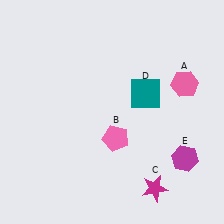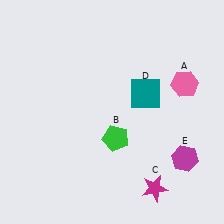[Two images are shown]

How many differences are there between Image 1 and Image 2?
There is 1 difference between the two images.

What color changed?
The pentagon (B) changed from pink in Image 1 to green in Image 2.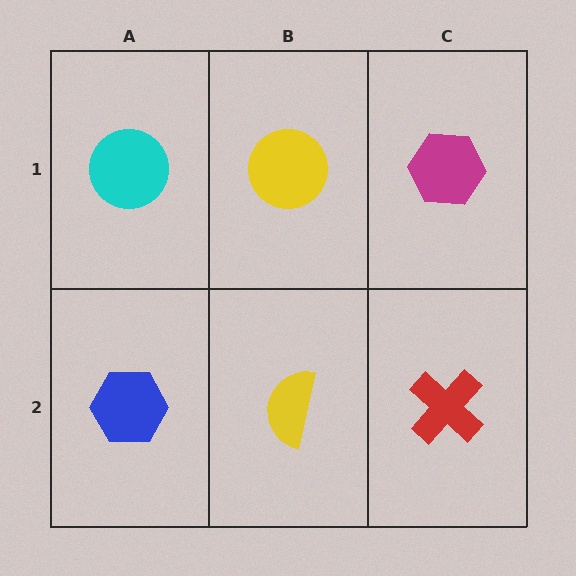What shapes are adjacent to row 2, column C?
A magenta hexagon (row 1, column C), a yellow semicircle (row 2, column B).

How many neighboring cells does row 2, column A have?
2.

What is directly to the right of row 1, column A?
A yellow circle.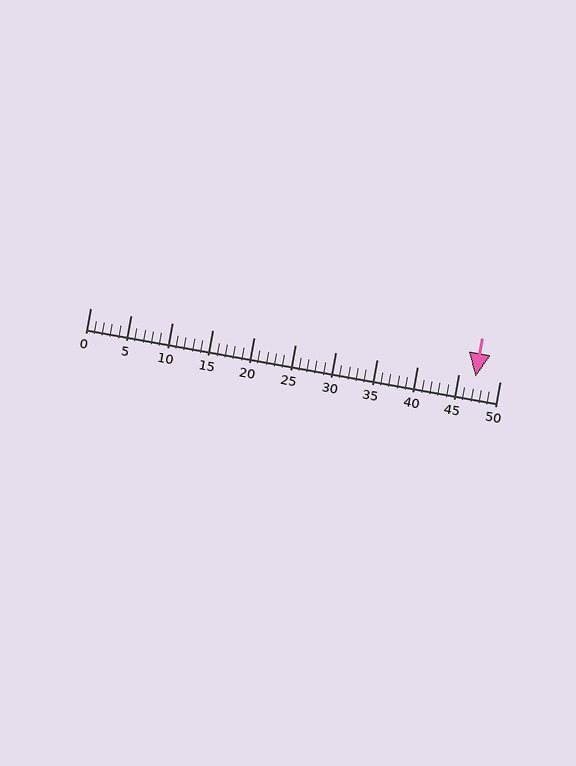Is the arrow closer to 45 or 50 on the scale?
The arrow is closer to 45.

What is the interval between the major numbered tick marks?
The major tick marks are spaced 5 units apart.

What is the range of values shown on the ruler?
The ruler shows values from 0 to 50.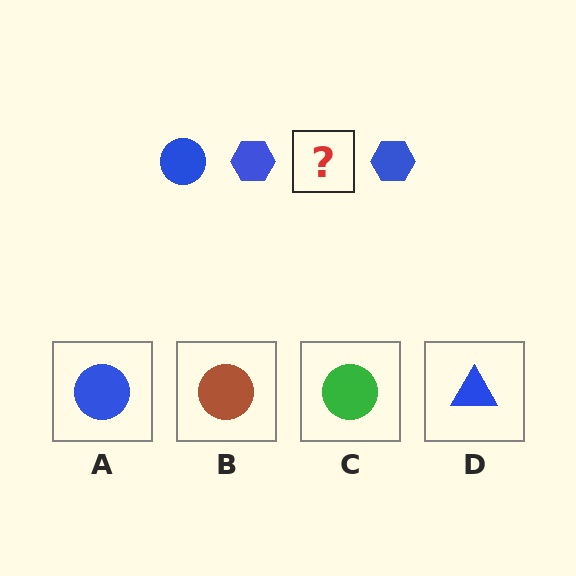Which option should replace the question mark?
Option A.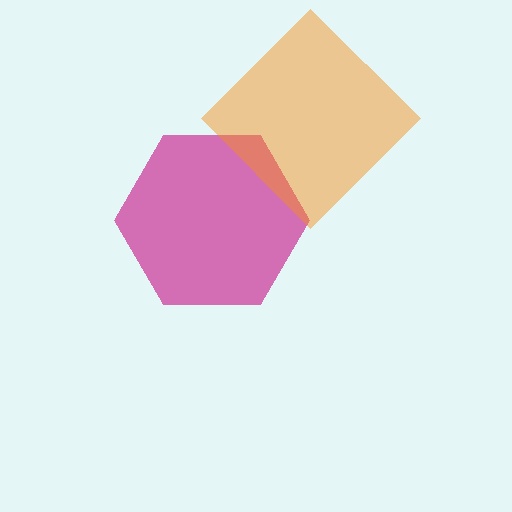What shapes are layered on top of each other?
The layered shapes are: a magenta hexagon, an orange diamond.